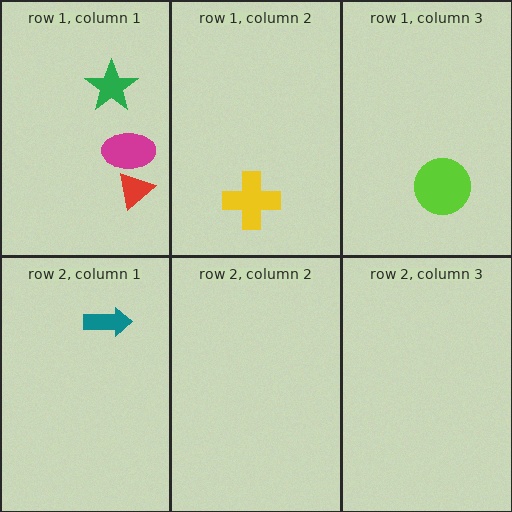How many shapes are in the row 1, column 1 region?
3.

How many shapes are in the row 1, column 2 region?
1.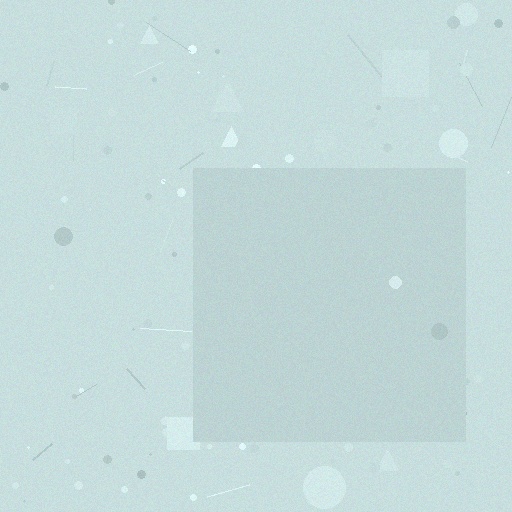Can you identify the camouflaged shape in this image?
The camouflaged shape is a square.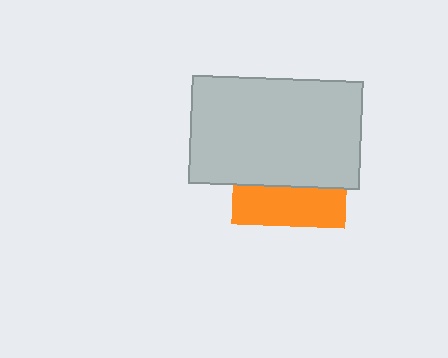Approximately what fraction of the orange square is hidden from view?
Roughly 67% of the orange square is hidden behind the light gray rectangle.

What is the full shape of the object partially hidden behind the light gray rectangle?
The partially hidden object is an orange square.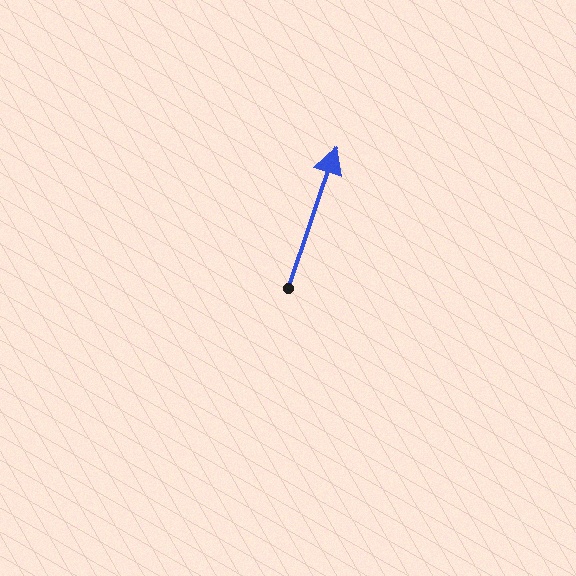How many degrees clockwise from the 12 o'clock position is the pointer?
Approximately 19 degrees.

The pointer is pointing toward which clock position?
Roughly 1 o'clock.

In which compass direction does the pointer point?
North.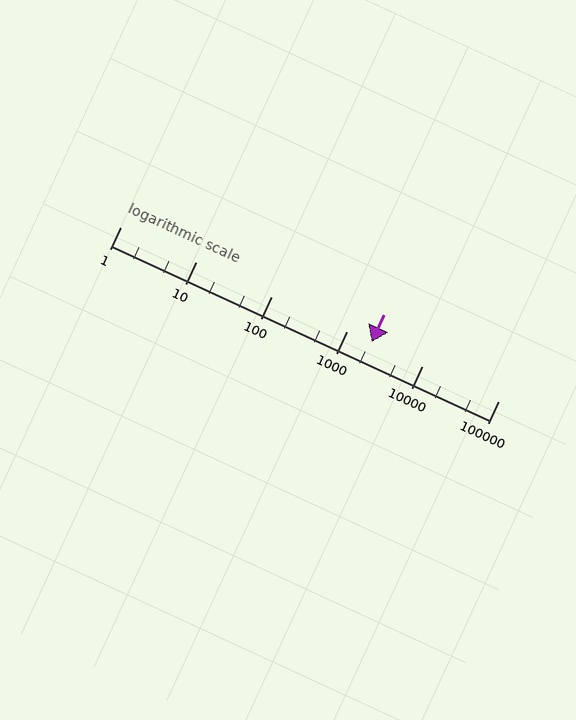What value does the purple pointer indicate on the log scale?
The pointer indicates approximately 2100.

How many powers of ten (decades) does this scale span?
The scale spans 5 decades, from 1 to 100000.